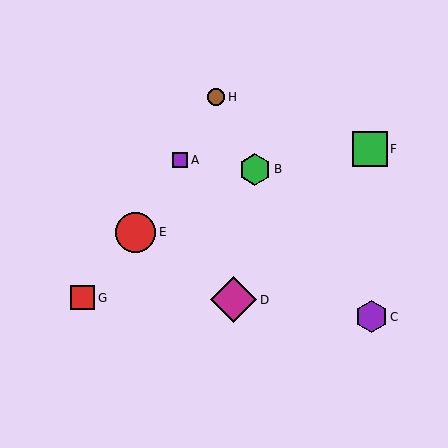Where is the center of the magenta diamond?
The center of the magenta diamond is at (234, 300).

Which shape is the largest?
The magenta diamond (labeled D) is the largest.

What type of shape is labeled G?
Shape G is a red square.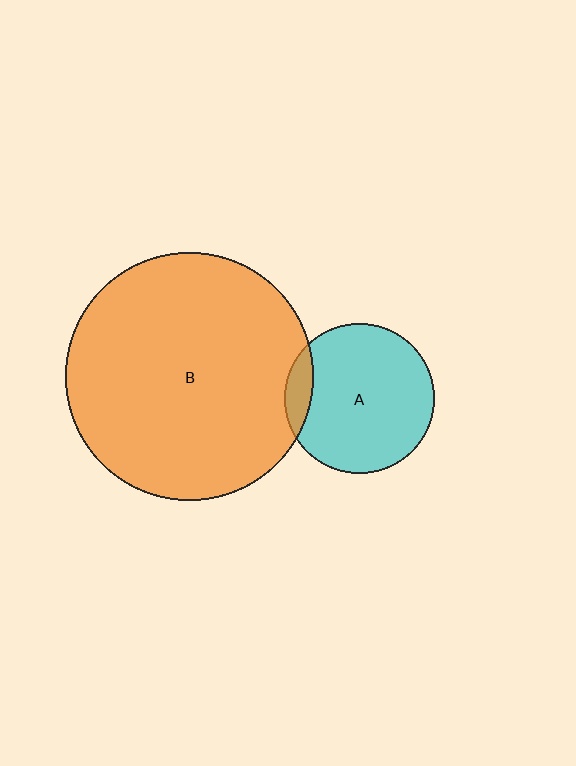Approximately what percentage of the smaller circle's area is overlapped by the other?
Approximately 10%.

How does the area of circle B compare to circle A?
Approximately 2.7 times.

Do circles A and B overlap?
Yes.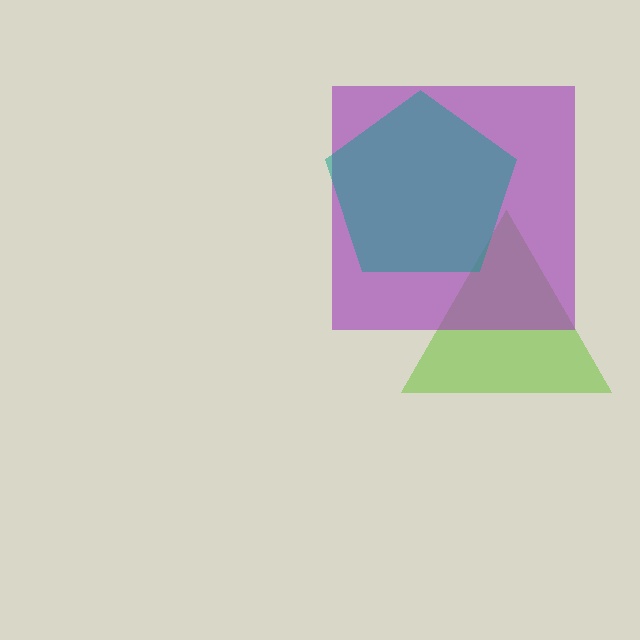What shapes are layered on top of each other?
The layered shapes are: a lime triangle, a purple square, a teal pentagon.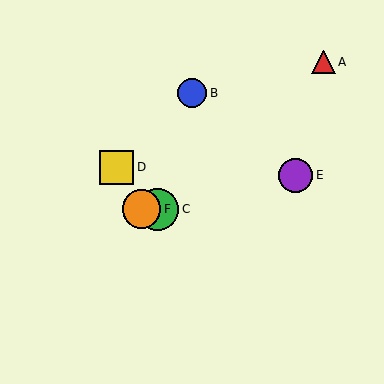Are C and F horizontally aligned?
Yes, both are at y≈209.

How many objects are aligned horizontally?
2 objects (C, F) are aligned horizontally.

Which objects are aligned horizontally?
Objects C, F are aligned horizontally.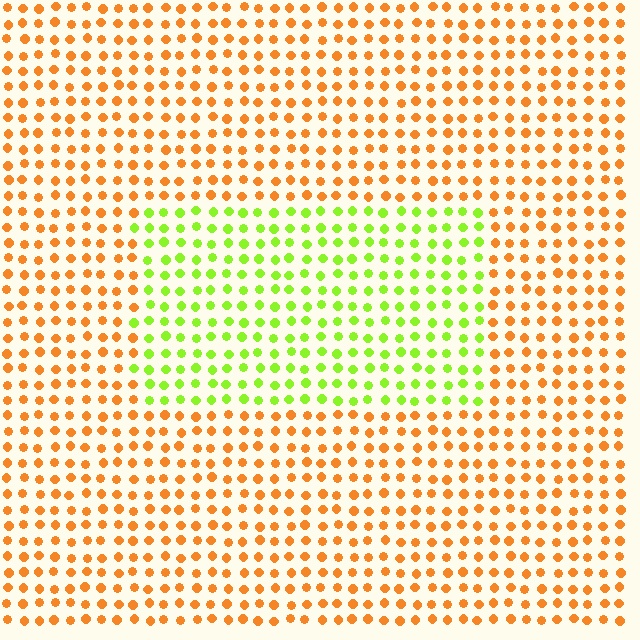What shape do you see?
I see a rectangle.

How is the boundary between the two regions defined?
The boundary is defined purely by a slight shift in hue (about 64 degrees). Spacing, size, and orientation are identical on both sides.